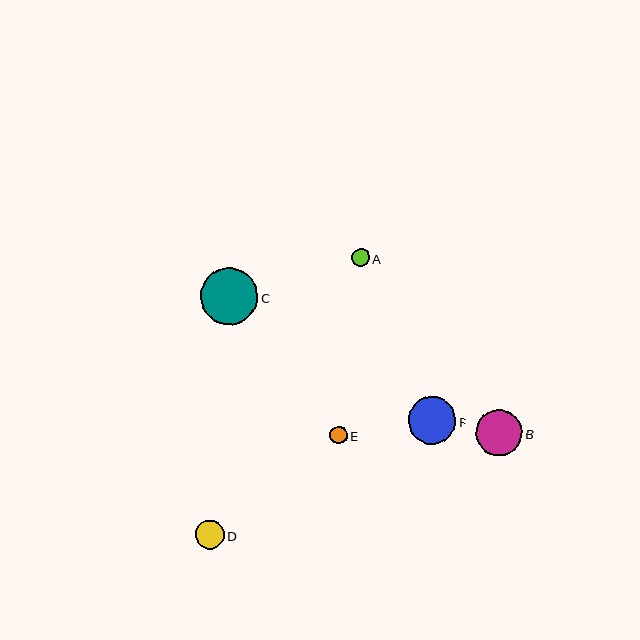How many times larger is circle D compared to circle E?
Circle D is approximately 1.7 times the size of circle E.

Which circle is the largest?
Circle C is the largest with a size of approximately 57 pixels.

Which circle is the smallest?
Circle E is the smallest with a size of approximately 17 pixels.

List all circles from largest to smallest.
From largest to smallest: C, F, B, D, A, E.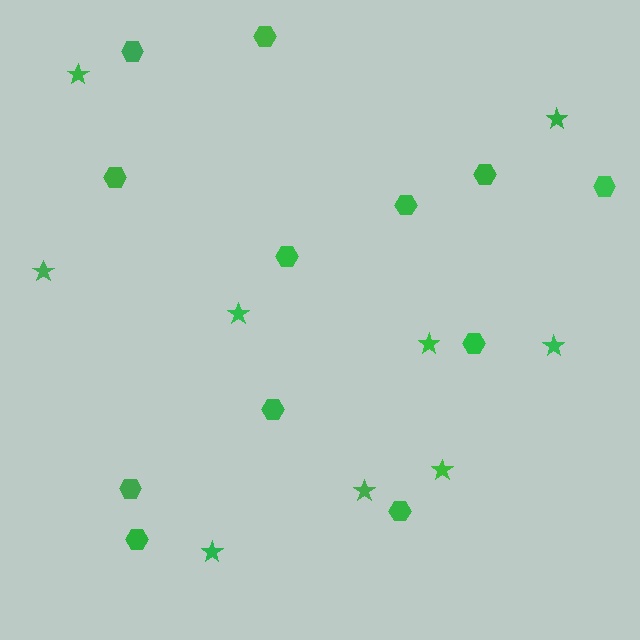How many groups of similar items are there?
There are 2 groups: one group of stars (9) and one group of hexagons (12).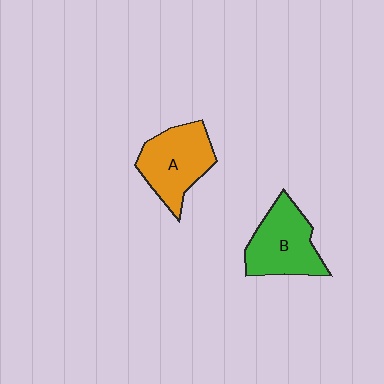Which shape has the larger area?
Shape A (orange).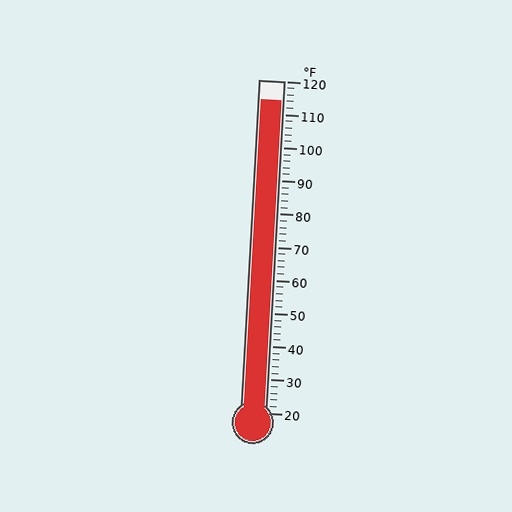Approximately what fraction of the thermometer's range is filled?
The thermometer is filled to approximately 95% of its range.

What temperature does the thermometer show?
The thermometer shows approximately 114°F.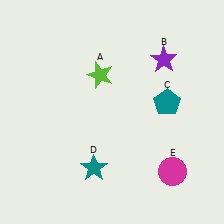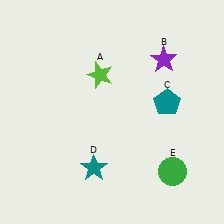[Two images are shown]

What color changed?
The circle (E) changed from magenta in Image 1 to green in Image 2.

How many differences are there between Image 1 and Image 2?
There is 1 difference between the two images.